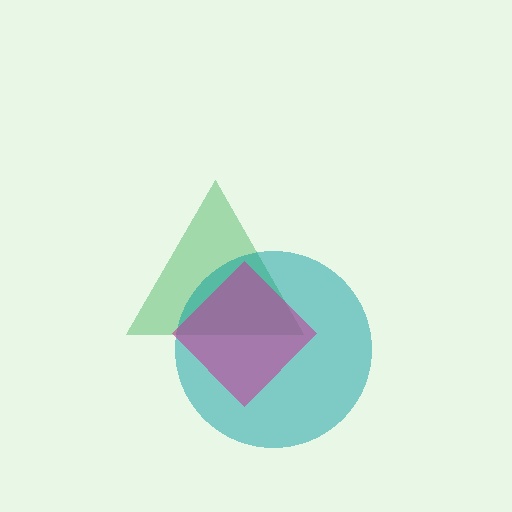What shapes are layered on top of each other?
The layered shapes are: a green triangle, a teal circle, a magenta diamond.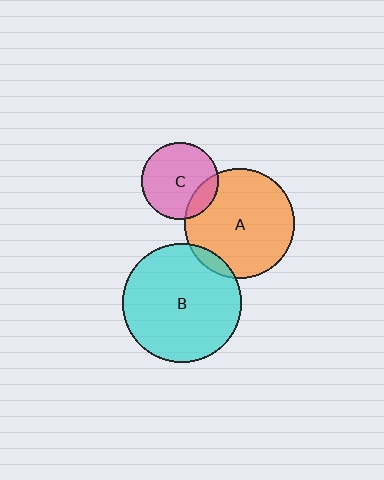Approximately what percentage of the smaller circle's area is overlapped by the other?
Approximately 15%.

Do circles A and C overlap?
Yes.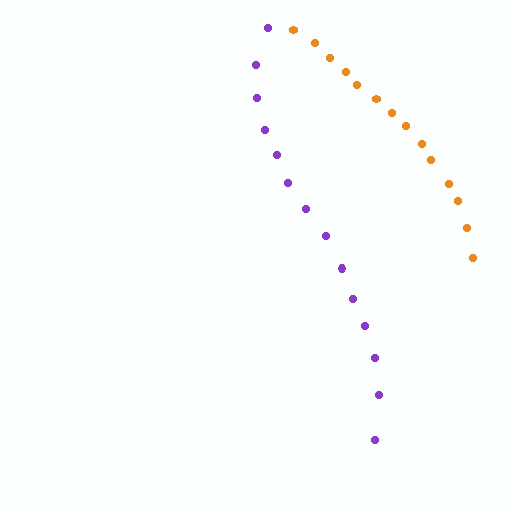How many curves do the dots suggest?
There are 2 distinct paths.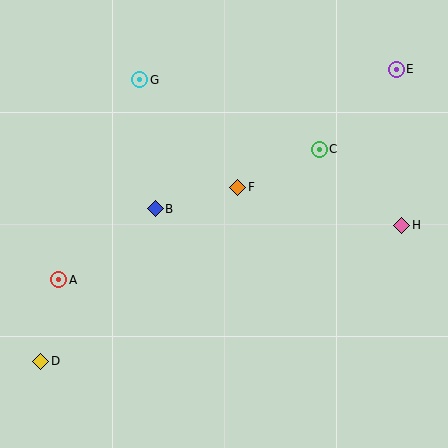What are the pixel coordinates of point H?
Point H is at (402, 225).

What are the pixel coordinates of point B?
Point B is at (155, 209).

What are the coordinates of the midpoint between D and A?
The midpoint between D and A is at (50, 320).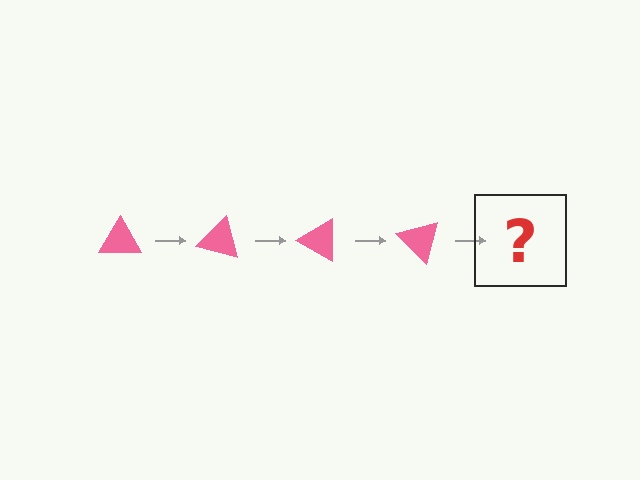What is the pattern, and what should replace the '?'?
The pattern is that the triangle rotates 15 degrees each step. The '?' should be a pink triangle rotated 60 degrees.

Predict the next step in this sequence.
The next step is a pink triangle rotated 60 degrees.